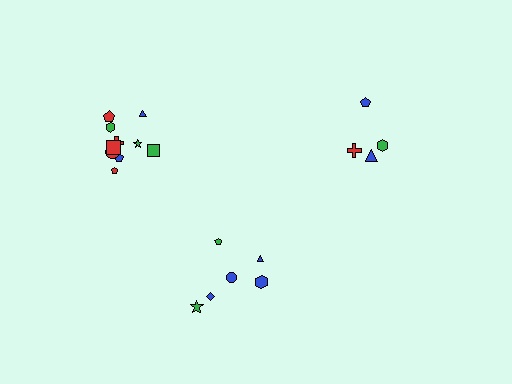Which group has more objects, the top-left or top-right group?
The top-left group.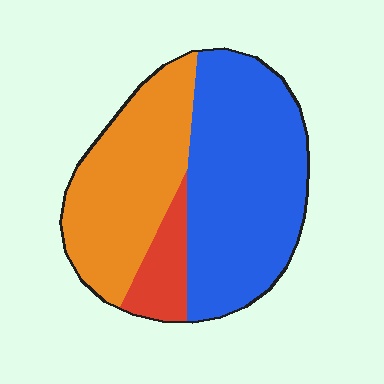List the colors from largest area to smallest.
From largest to smallest: blue, orange, red.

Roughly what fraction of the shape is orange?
Orange covers around 40% of the shape.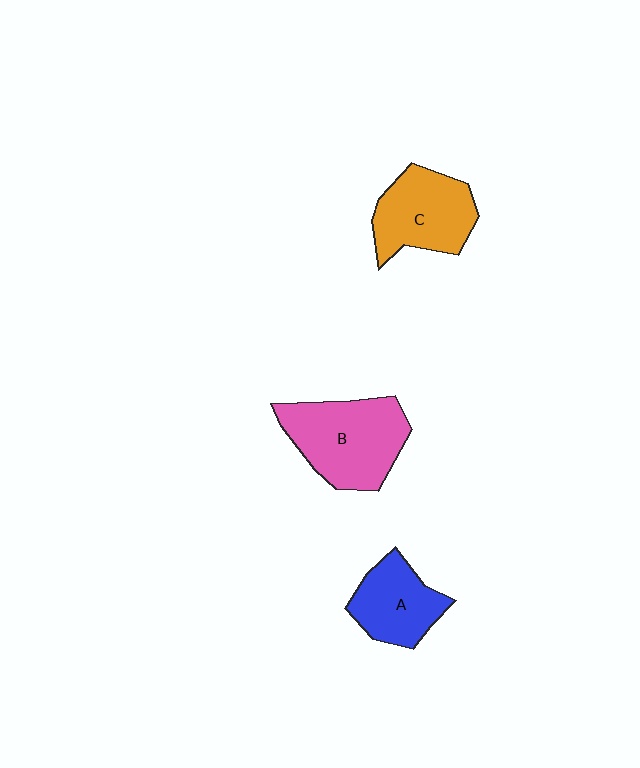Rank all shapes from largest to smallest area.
From largest to smallest: B (pink), C (orange), A (blue).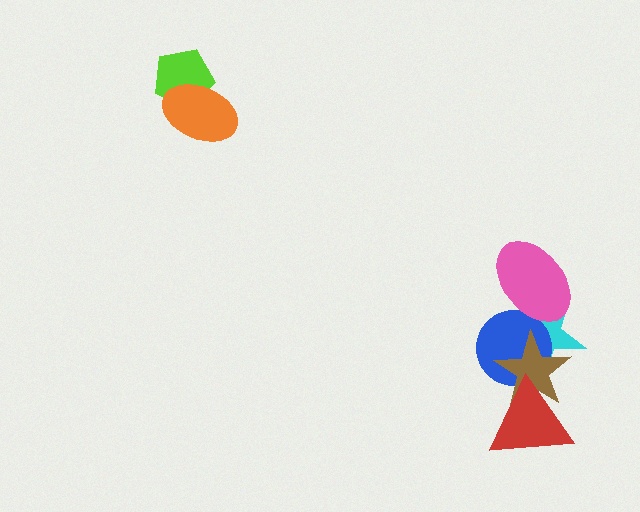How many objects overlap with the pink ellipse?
2 objects overlap with the pink ellipse.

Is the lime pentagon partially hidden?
Yes, it is partially covered by another shape.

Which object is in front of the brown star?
The red triangle is in front of the brown star.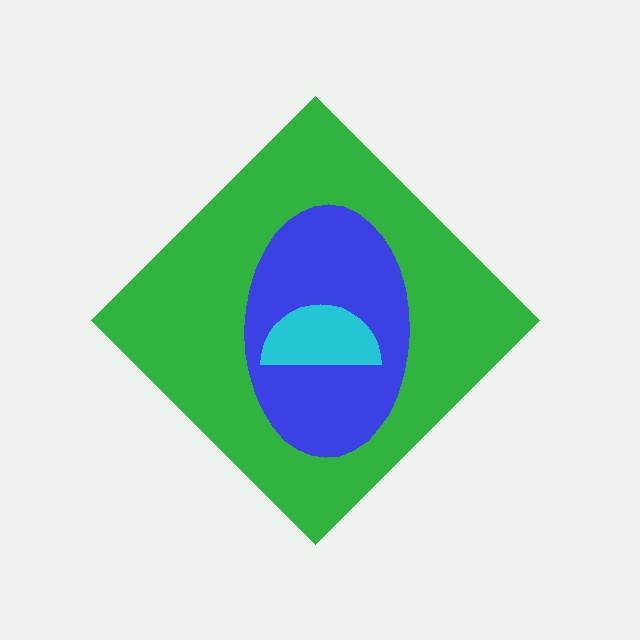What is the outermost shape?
The green diamond.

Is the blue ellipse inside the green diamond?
Yes.